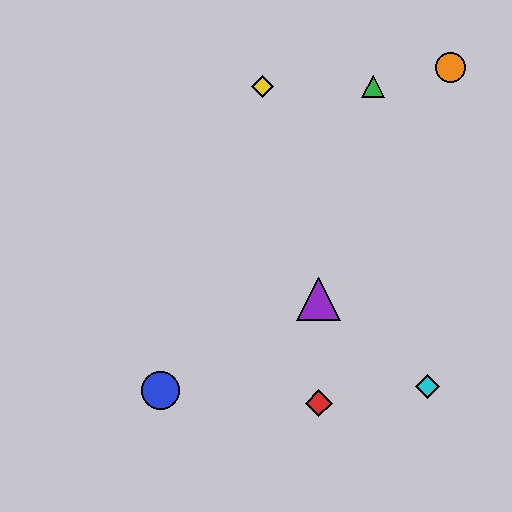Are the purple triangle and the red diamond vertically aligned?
Yes, both are at x≈319.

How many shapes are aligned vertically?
2 shapes (the red diamond, the purple triangle) are aligned vertically.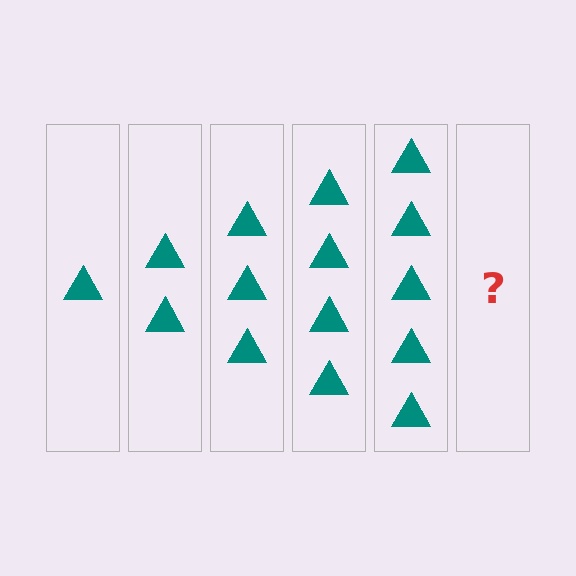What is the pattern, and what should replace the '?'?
The pattern is that each step adds one more triangle. The '?' should be 6 triangles.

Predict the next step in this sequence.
The next step is 6 triangles.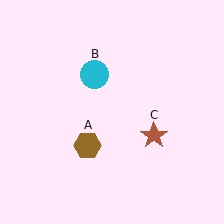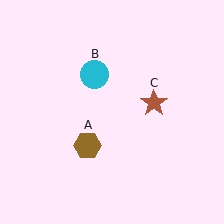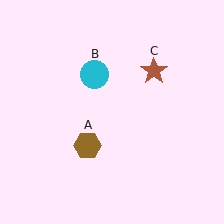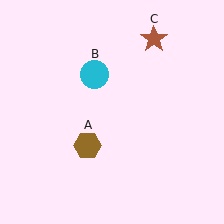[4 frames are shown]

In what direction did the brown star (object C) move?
The brown star (object C) moved up.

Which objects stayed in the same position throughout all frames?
Brown hexagon (object A) and cyan circle (object B) remained stationary.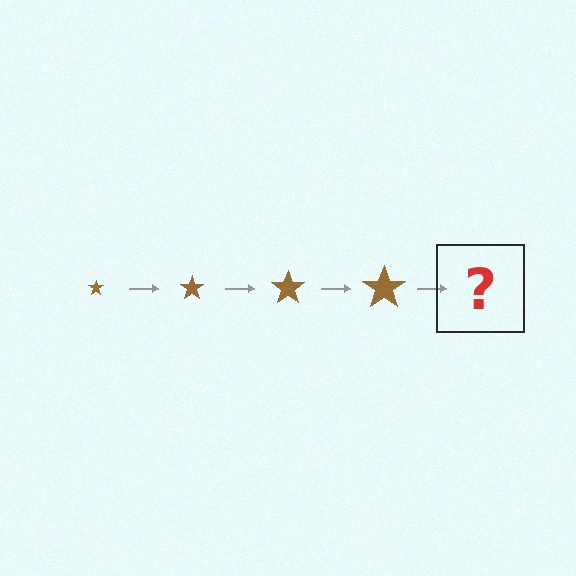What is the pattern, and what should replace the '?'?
The pattern is that the star gets progressively larger each step. The '?' should be a brown star, larger than the previous one.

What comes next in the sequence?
The next element should be a brown star, larger than the previous one.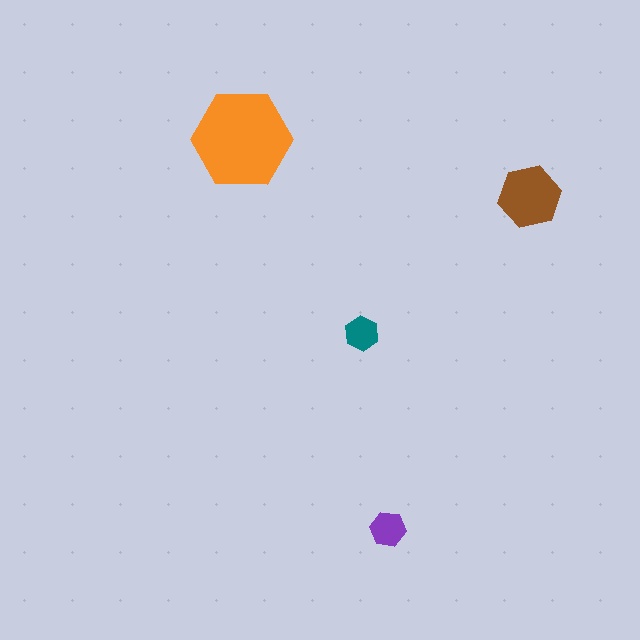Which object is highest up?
The orange hexagon is topmost.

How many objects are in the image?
There are 4 objects in the image.